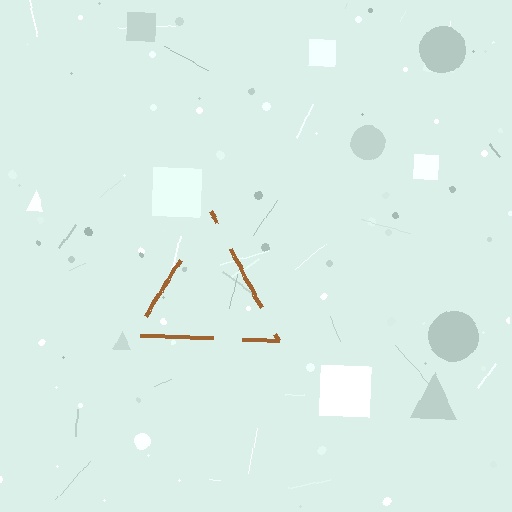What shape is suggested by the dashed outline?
The dashed outline suggests a triangle.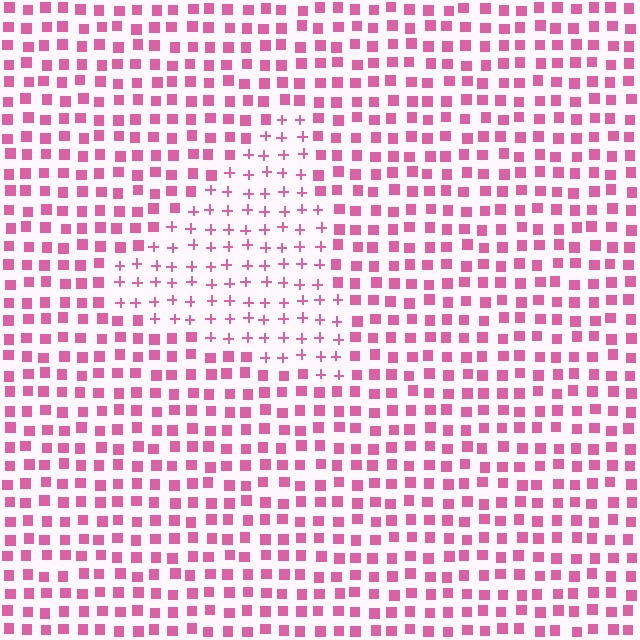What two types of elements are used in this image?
The image uses plus signs inside the triangle region and squares outside it.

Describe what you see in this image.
The image is filled with small pink elements arranged in a uniform grid. A triangle-shaped region contains plus signs, while the surrounding area contains squares. The boundary is defined purely by the change in element shape.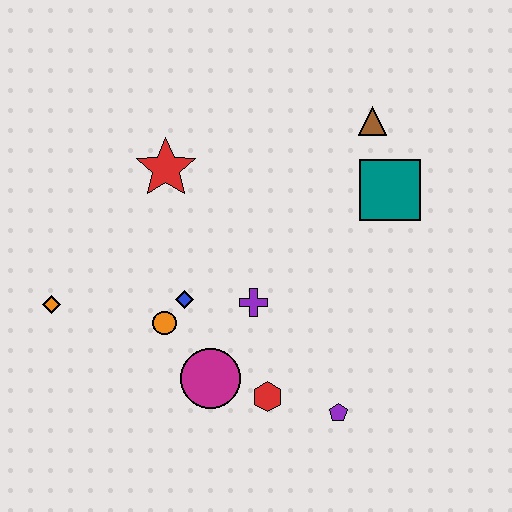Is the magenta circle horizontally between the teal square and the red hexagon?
No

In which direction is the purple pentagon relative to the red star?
The purple pentagon is below the red star.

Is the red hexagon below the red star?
Yes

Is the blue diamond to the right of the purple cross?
No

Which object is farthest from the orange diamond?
The brown triangle is farthest from the orange diamond.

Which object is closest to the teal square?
The brown triangle is closest to the teal square.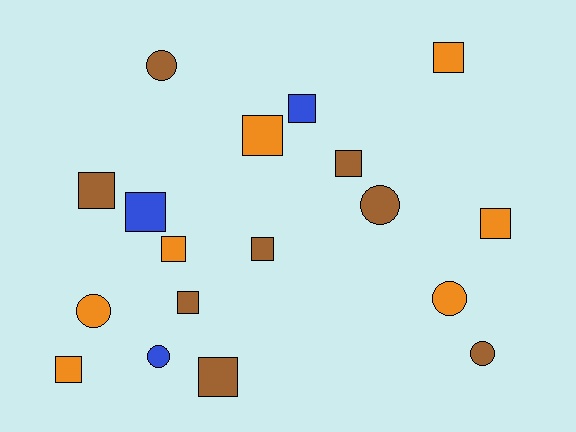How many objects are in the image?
There are 18 objects.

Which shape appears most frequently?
Square, with 12 objects.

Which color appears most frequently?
Brown, with 8 objects.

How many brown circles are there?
There are 3 brown circles.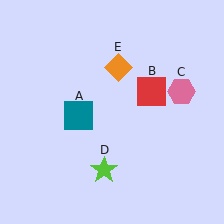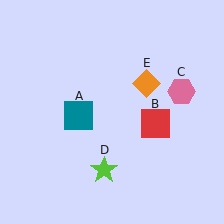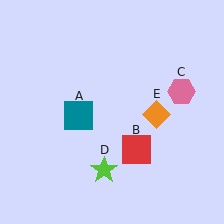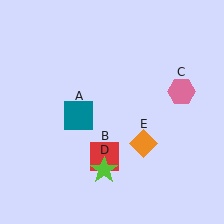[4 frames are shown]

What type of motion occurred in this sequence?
The red square (object B), orange diamond (object E) rotated clockwise around the center of the scene.